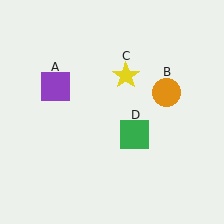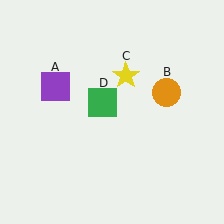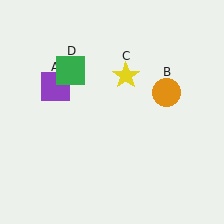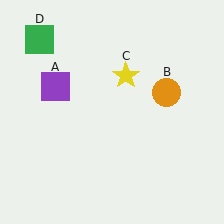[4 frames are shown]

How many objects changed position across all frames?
1 object changed position: green square (object D).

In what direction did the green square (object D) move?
The green square (object D) moved up and to the left.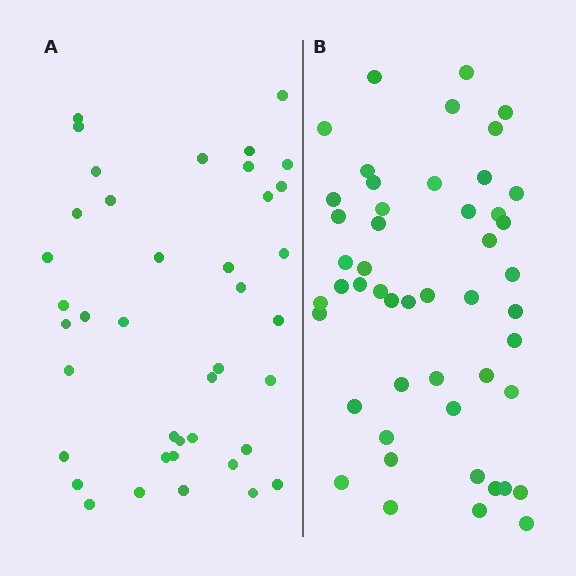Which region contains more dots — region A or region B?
Region B (the right region) has more dots.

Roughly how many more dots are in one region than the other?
Region B has roughly 8 or so more dots than region A.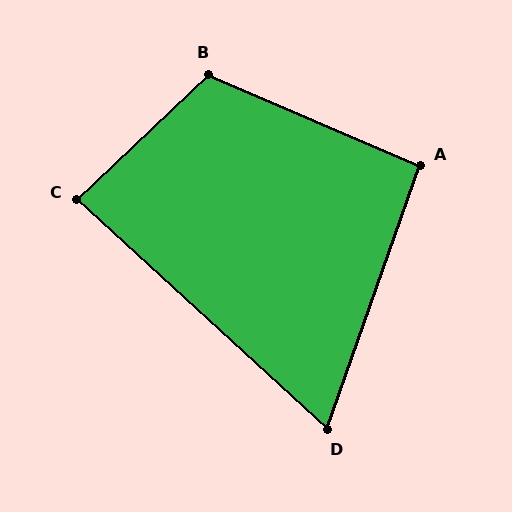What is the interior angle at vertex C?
Approximately 86 degrees (approximately right).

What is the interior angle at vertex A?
Approximately 94 degrees (approximately right).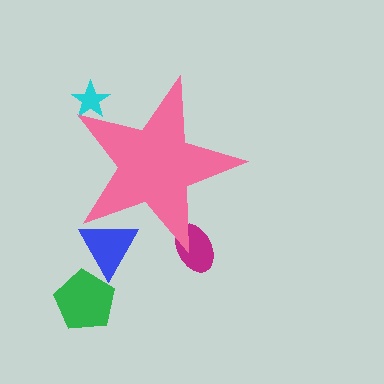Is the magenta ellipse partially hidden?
Yes, the magenta ellipse is partially hidden behind the pink star.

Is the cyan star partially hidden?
Yes, the cyan star is partially hidden behind the pink star.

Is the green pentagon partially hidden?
No, the green pentagon is fully visible.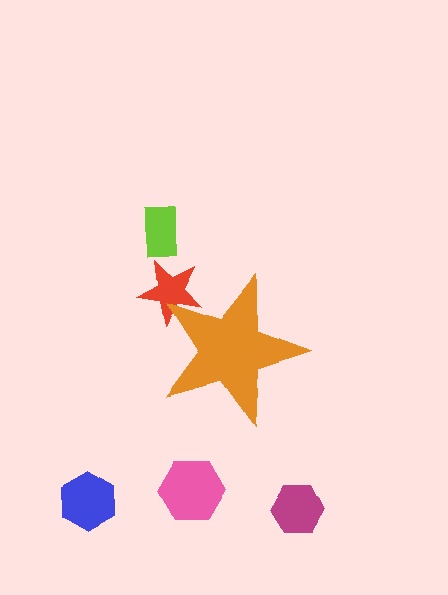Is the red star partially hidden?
Yes, the red star is partially hidden behind the orange star.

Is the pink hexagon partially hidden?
No, the pink hexagon is fully visible.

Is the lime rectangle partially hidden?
No, the lime rectangle is fully visible.